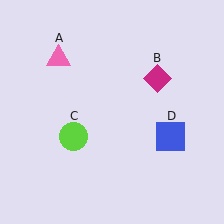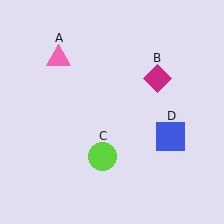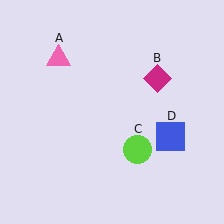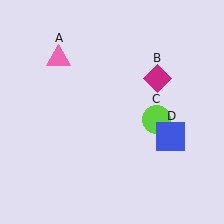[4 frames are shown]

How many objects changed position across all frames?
1 object changed position: lime circle (object C).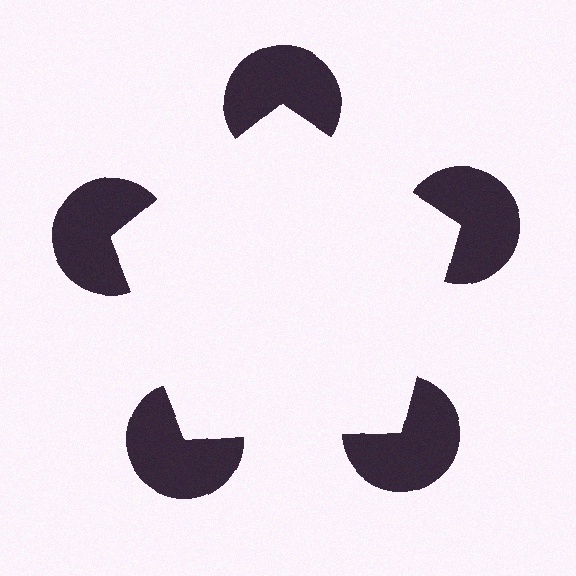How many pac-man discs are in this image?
There are 5 — one at each vertex of the illusory pentagon.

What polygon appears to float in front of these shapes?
An illusory pentagon — its edges are inferred from the aligned wedge cuts in the pac-man discs, not physically drawn.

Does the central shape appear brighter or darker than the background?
It typically appears slightly brighter than the background, even though no actual brightness change is drawn.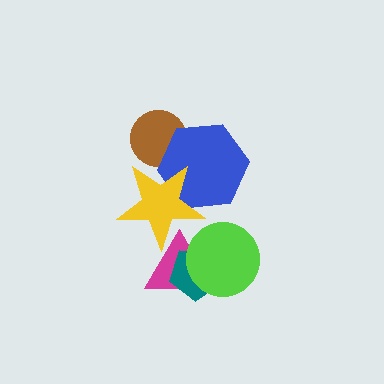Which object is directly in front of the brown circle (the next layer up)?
The blue hexagon is directly in front of the brown circle.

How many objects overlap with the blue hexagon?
2 objects overlap with the blue hexagon.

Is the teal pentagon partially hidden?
Yes, it is partially covered by another shape.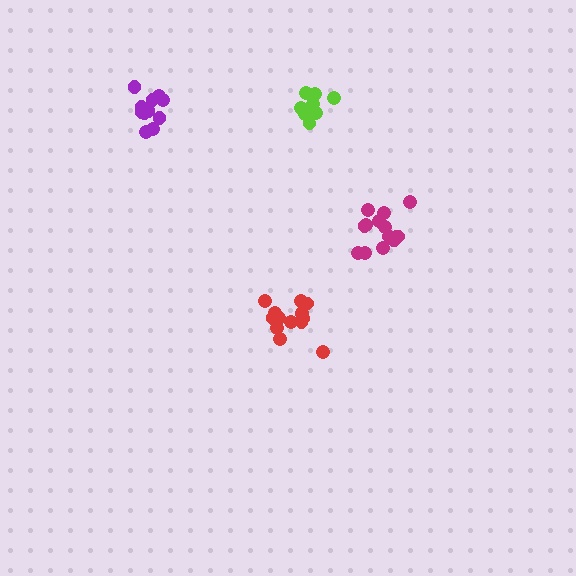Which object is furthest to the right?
The magenta cluster is rightmost.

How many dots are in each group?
Group 1: 11 dots, Group 2: 14 dots, Group 3: 8 dots, Group 4: 14 dots (47 total).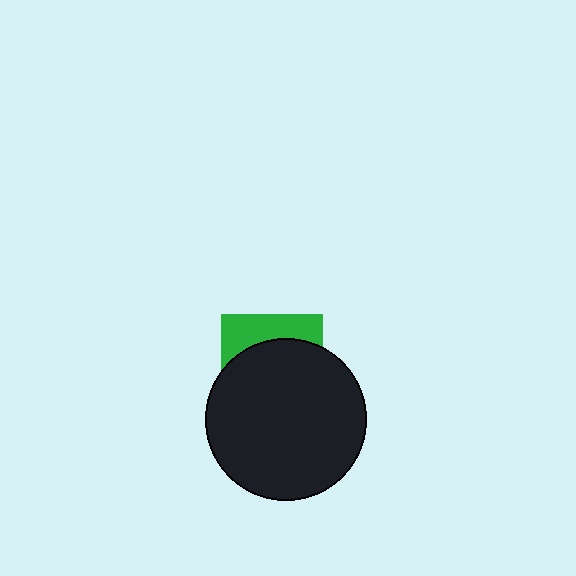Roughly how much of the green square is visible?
A small part of it is visible (roughly 31%).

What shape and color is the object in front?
The object in front is a black circle.